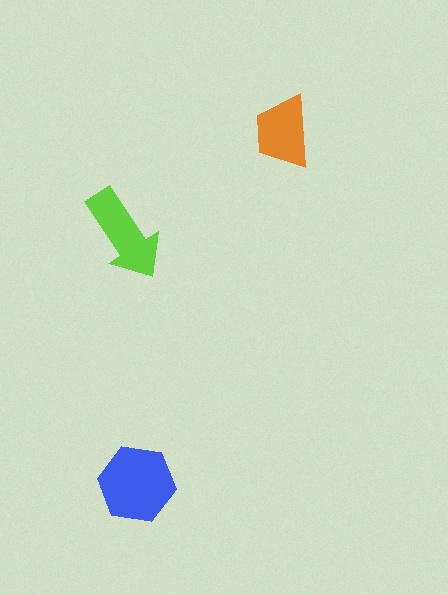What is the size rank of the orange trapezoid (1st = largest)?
3rd.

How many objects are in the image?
There are 3 objects in the image.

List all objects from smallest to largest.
The orange trapezoid, the lime arrow, the blue hexagon.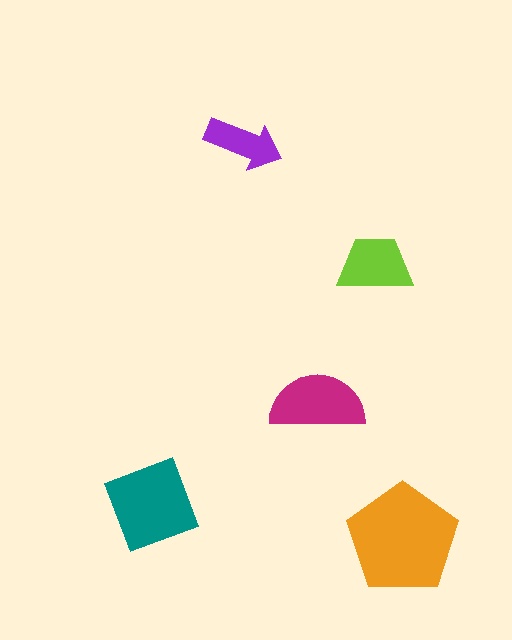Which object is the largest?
The orange pentagon.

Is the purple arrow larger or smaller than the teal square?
Smaller.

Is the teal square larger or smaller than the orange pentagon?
Smaller.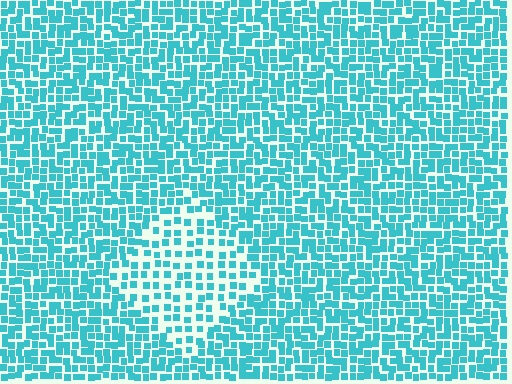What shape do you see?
I see a diamond.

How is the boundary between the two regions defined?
The boundary is defined by a change in element density (approximately 1.9x ratio). All elements are the same color, size, and shape.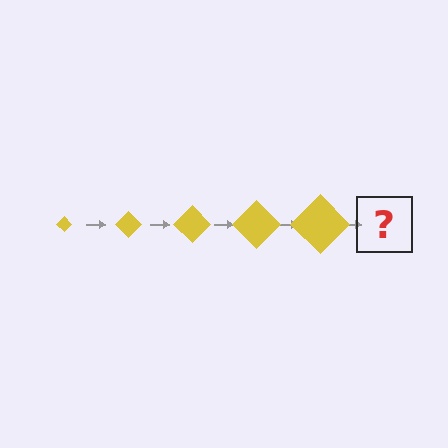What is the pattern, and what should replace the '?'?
The pattern is that the diamond gets progressively larger each step. The '?' should be a yellow diamond, larger than the previous one.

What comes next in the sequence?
The next element should be a yellow diamond, larger than the previous one.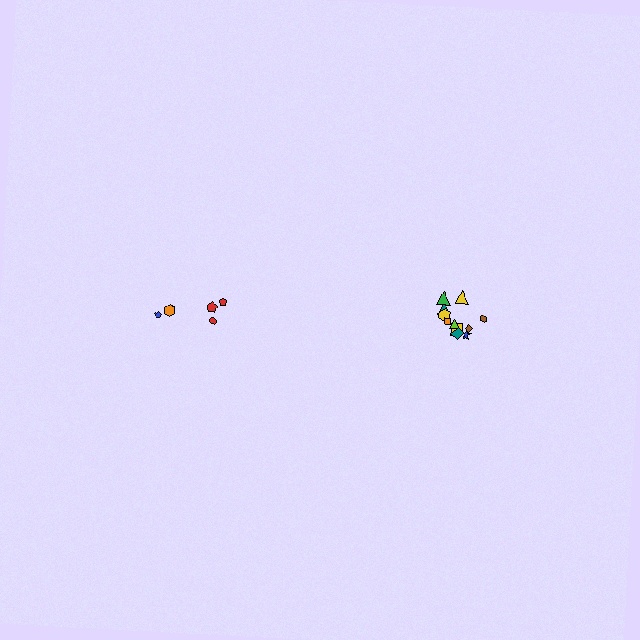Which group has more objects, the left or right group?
The right group.